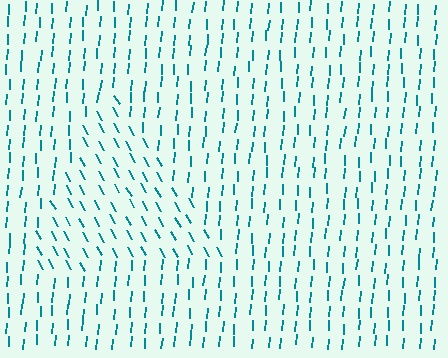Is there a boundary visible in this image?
Yes, there is a texture boundary formed by a change in line orientation.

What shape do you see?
I see a triangle.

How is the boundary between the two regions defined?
The boundary is defined purely by a change in line orientation (approximately 33 degrees difference). All lines are the same color and thickness.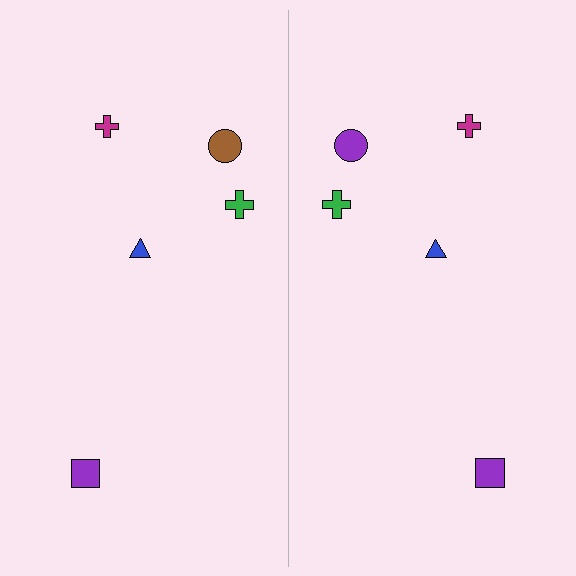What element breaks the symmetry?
The purple circle on the right side breaks the symmetry — its mirror counterpart is brown.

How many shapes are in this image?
There are 10 shapes in this image.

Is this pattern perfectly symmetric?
No, the pattern is not perfectly symmetric. The purple circle on the right side breaks the symmetry — its mirror counterpart is brown.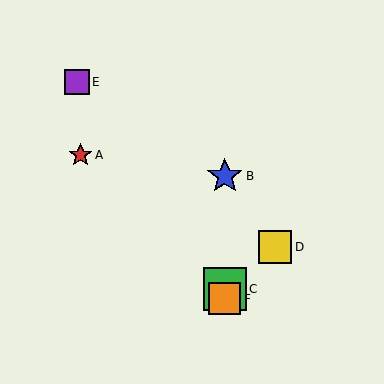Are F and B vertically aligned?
Yes, both are at x≈225.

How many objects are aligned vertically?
3 objects (B, C, F) are aligned vertically.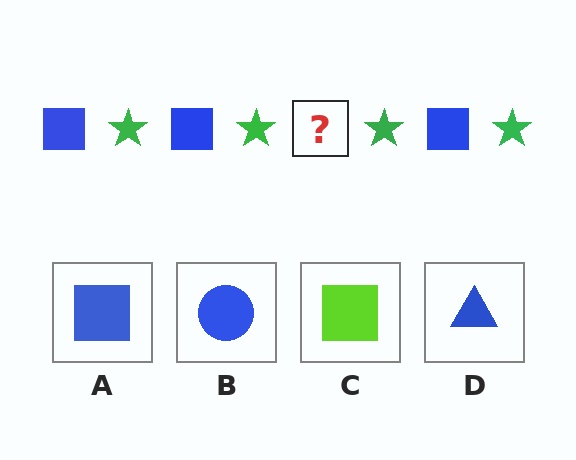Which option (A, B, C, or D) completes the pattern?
A.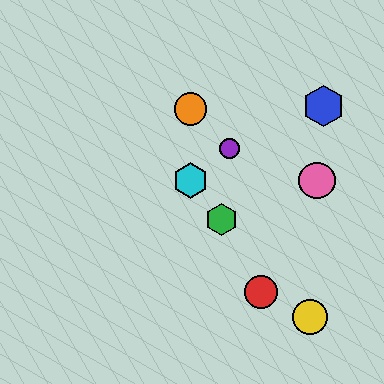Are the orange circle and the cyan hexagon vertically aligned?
Yes, both are at x≈191.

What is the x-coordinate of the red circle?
The red circle is at x≈261.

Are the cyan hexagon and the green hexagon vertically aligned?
No, the cyan hexagon is at x≈191 and the green hexagon is at x≈222.